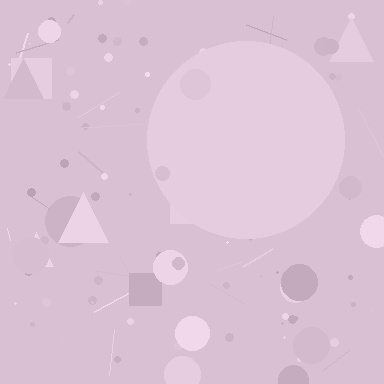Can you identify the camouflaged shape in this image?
The camouflaged shape is a circle.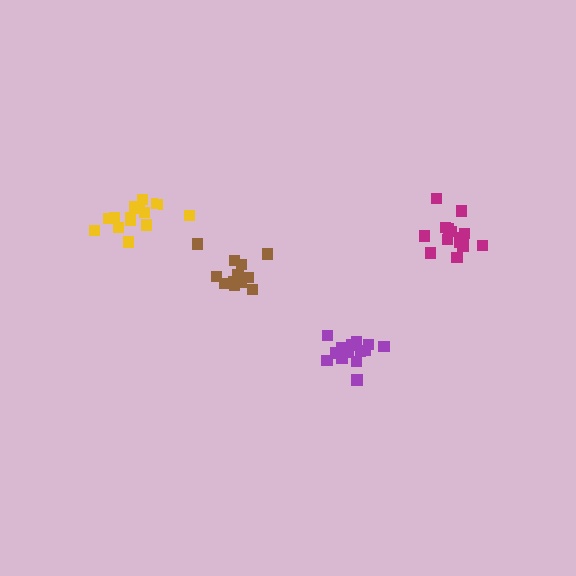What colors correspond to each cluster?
The clusters are colored: magenta, brown, purple, yellow.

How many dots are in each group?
Group 1: 14 dots, Group 2: 12 dots, Group 3: 14 dots, Group 4: 14 dots (54 total).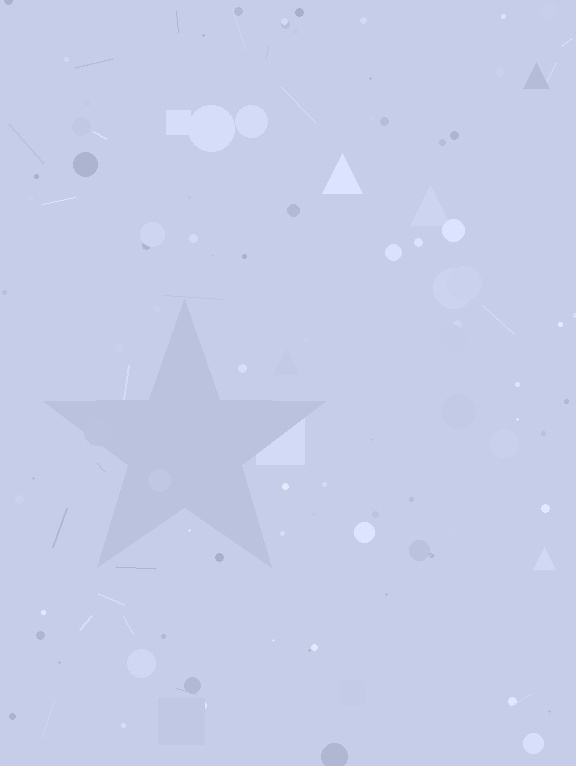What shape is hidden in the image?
A star is hidden in the image.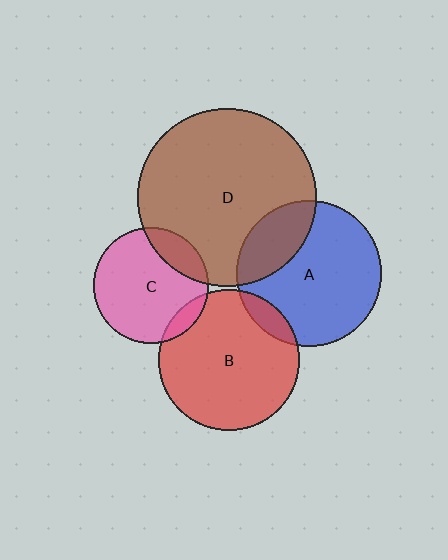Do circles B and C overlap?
Yes.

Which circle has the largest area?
Circle D (brown).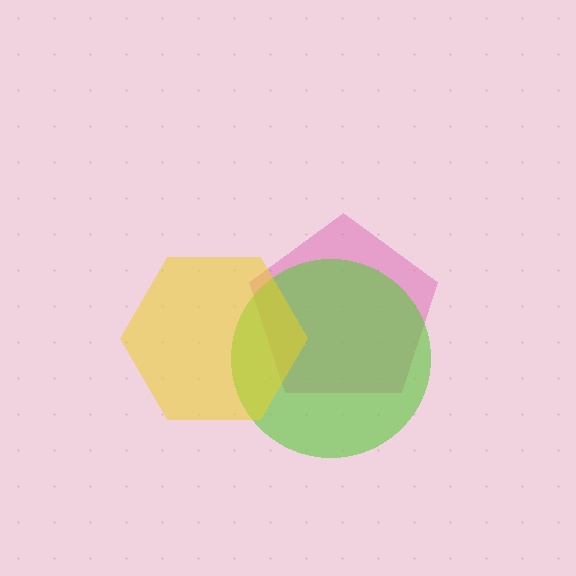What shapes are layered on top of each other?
The layered shapes are: a pink pentagon, a lime circle, a yellow hexagon.